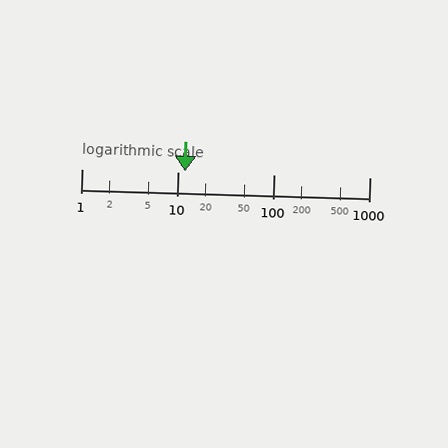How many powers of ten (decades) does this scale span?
The scale spans 3 decades, from 1 to 1000.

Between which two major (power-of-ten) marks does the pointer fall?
The pointer is between 10 and 100.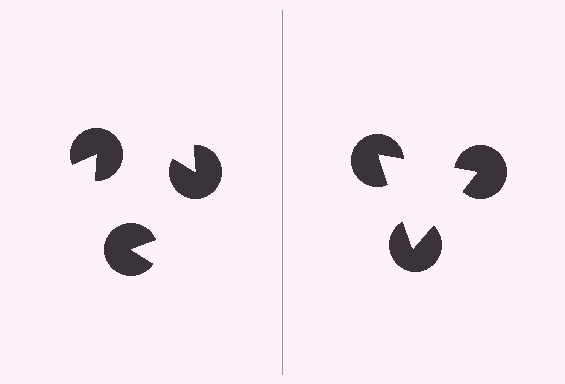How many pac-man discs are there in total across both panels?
6 — 3 on each side.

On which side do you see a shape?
An illusory triangle appears on the right side. On the left side the wedge cuts are rotated, so no coherent shape forms.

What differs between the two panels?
The pac-man discs are positioned identically on both sides; only the wedge orientations differ. On the right they align to a triangle; on the left they are misaligned.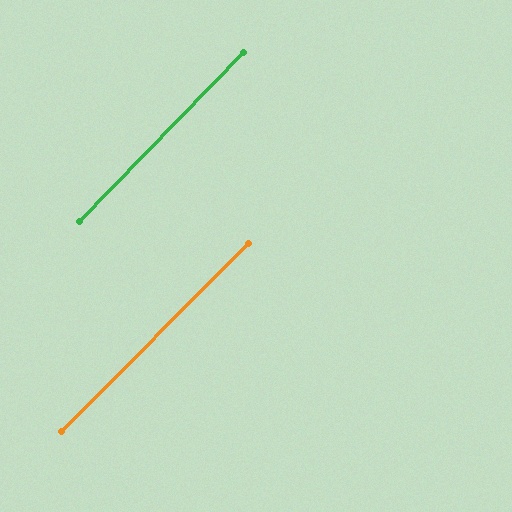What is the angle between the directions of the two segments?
Approximately 1 degree.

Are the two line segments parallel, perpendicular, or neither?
Parallel — their directions differ by only 0.6°.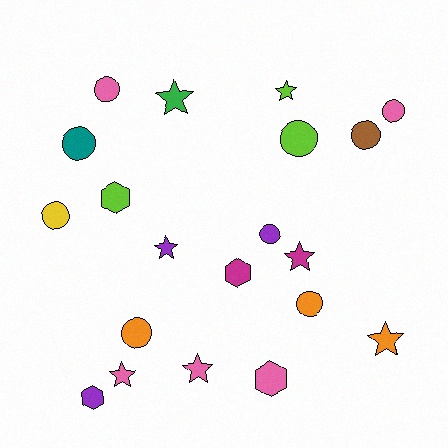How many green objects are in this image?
There is 1 green object.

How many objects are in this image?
There are 20 objects.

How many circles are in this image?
There are 9 circles.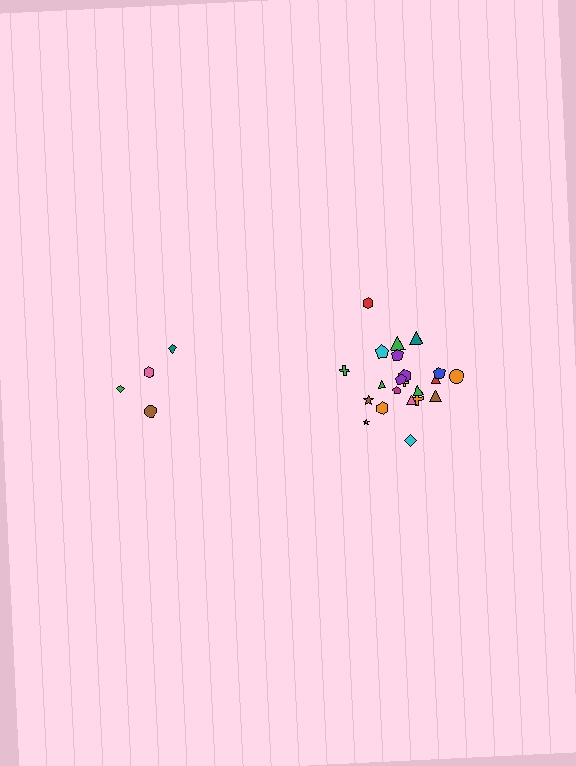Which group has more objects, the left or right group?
The right group.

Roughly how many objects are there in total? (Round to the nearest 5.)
Roughly 25 objects in total.